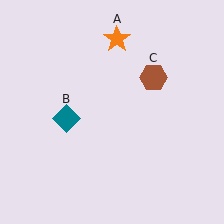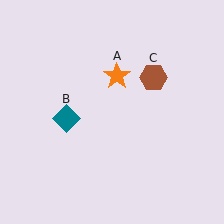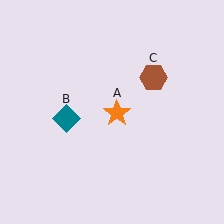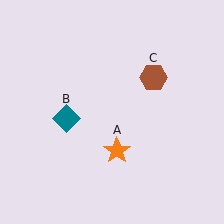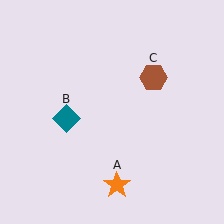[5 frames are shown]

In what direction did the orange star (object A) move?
The orange star (object A) moved down.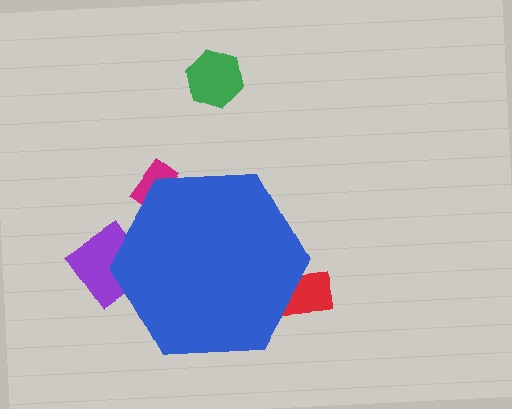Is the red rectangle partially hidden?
Yes, the red rectangle is partially hidden behind the blue hexagon.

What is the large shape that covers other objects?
A blue hexagon.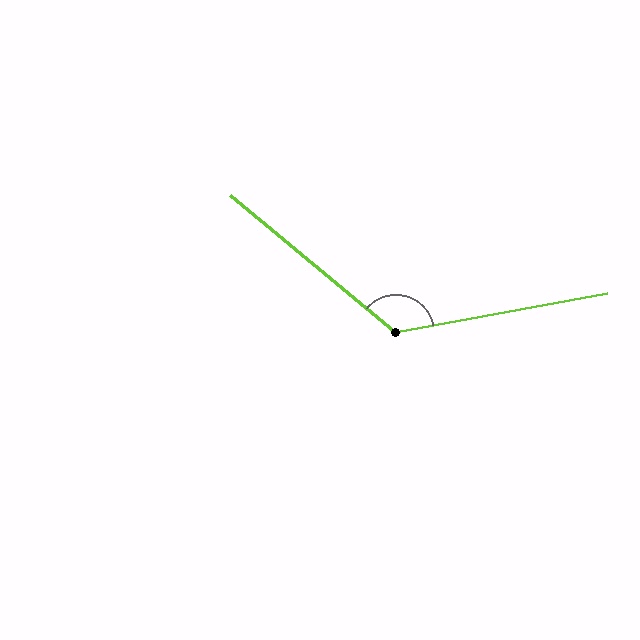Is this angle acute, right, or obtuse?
It is obtuse.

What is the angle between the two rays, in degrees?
Approximately 130 degrees.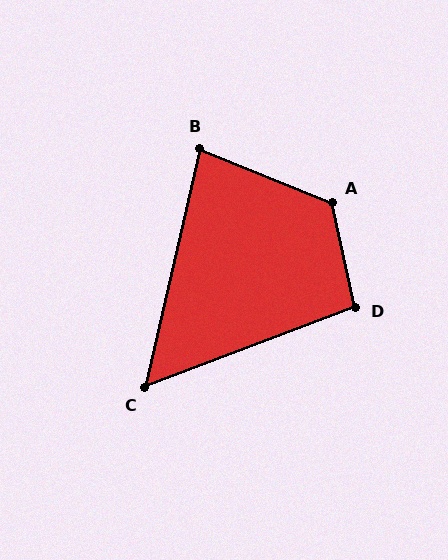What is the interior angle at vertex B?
Approximately 81 degrees (acute).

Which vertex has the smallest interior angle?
C, at approximately 56 degrees.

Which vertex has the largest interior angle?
A, at approximately 124 degrees.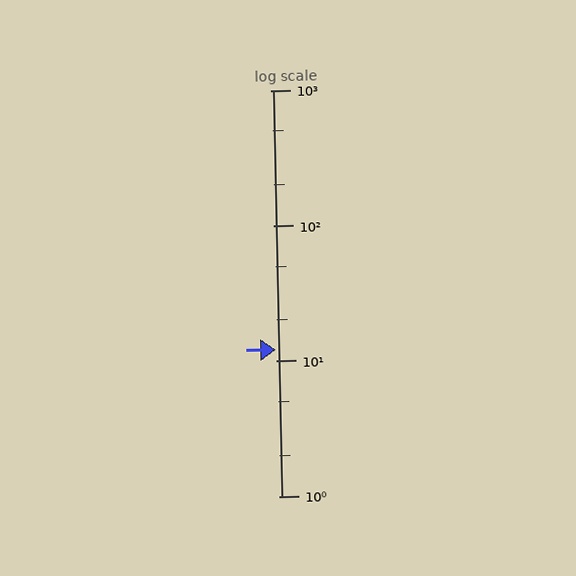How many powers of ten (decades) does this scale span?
The scale spans 3 decades, from 1 to 1000.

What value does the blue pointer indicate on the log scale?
The pointer indicates approximately 12.